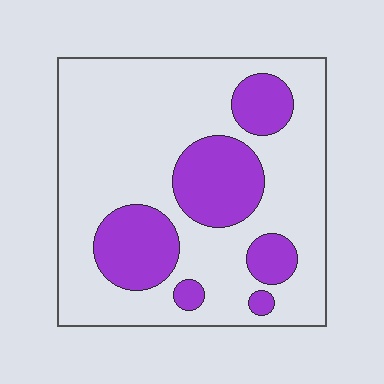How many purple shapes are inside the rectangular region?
6.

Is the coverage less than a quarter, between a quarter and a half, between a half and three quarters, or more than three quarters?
Between a quarter and a half.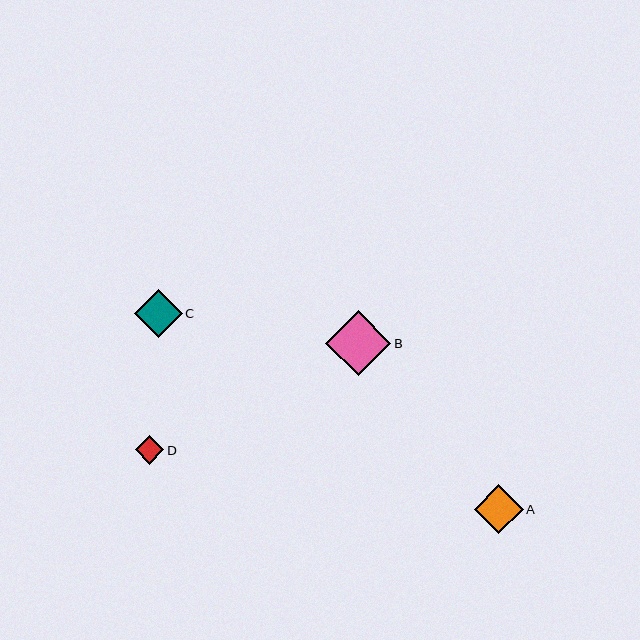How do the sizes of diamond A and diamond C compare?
Diamond A and diamond C are approximately the same size.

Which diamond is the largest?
Diamond B is the largest with a size of approximately 65 pixels.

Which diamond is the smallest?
Diamond D is the smallest with a size of approximately 28 pixels.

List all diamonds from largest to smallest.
From largest to smallest: B, A, C, D.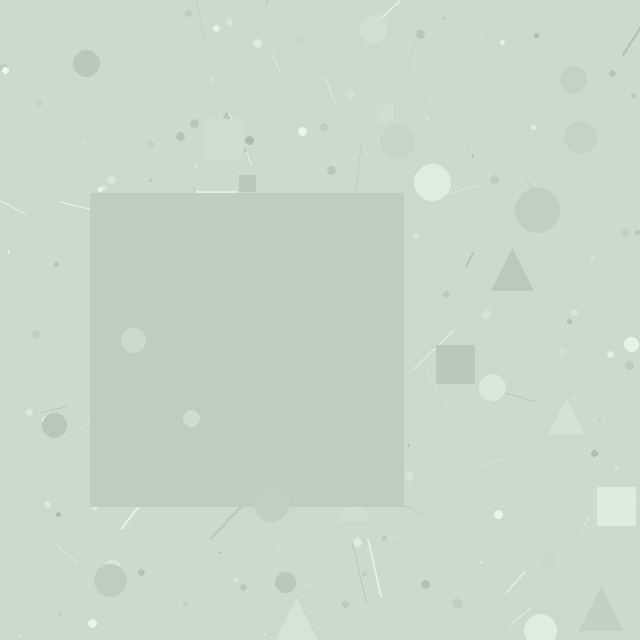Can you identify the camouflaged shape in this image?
The camouflaged shape is a square.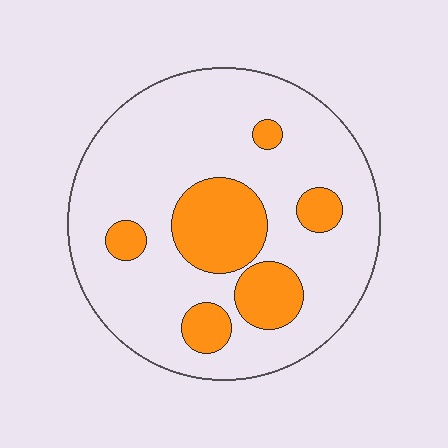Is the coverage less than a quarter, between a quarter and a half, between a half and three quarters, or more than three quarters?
Less than a quarter.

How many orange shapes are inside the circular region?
6.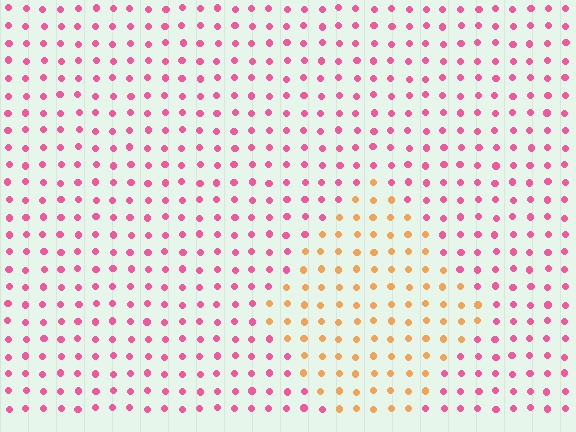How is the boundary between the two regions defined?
The boundary is defined purely by a slight shift in hue (about 57 degrees). Spacing, size, and orientation are identical on both sides.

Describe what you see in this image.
The image is filled with small pink elements in a uniform arrangement. A diamond-shaped region is visible where the elements are tinted to a slightly different hue, forming a subtle color boundary.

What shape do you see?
I see a diamond.